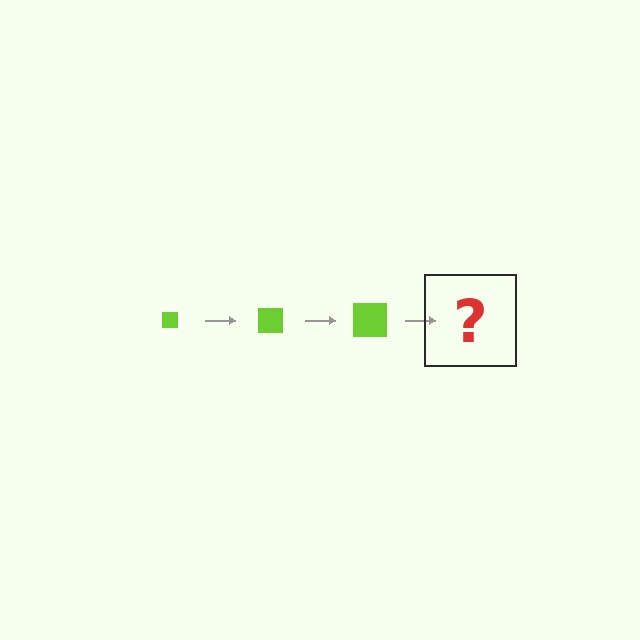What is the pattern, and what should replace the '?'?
The pattern is that the square gets progressively larger each step. The '?' should be a lime square, larger than the previous one.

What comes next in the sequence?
The next element should be a lime square, larger than the previous one.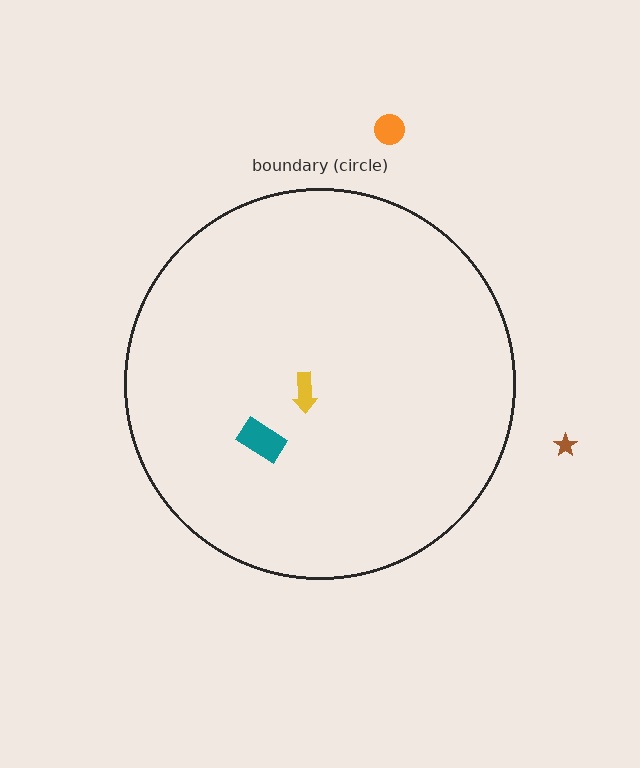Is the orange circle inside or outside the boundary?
Outside.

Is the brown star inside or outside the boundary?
Outside.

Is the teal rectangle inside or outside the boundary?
Inside.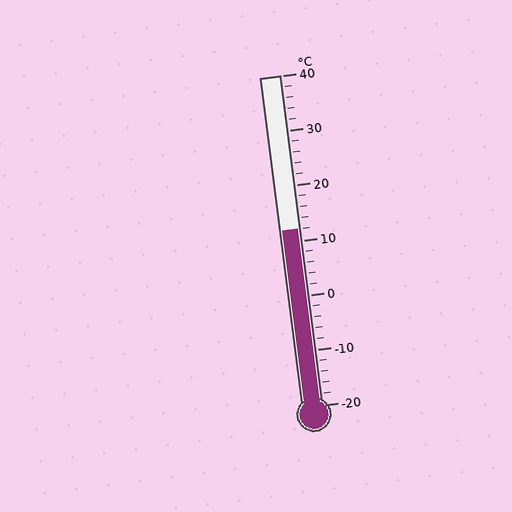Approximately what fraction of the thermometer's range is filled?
The thermometer is filled to approximately 55% of its range.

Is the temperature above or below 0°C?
The temperature is above 0°C.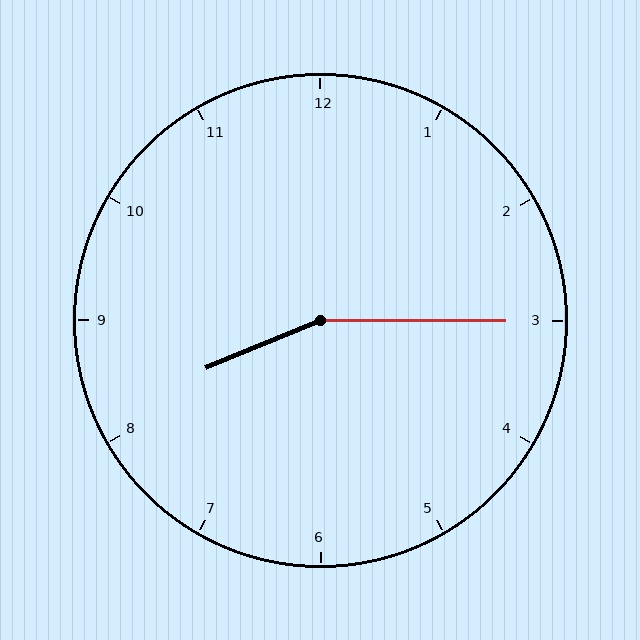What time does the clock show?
8:15.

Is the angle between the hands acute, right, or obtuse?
It is obtuse.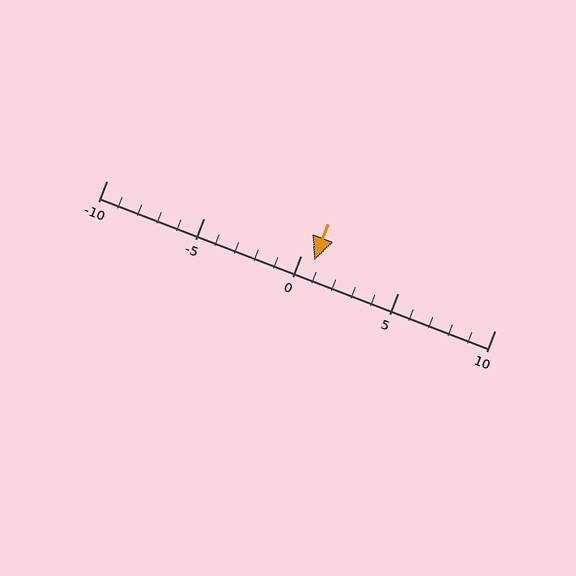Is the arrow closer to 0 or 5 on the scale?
The arrow is closer to 0.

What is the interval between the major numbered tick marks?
The major tick marks are spaced 5 units apart.